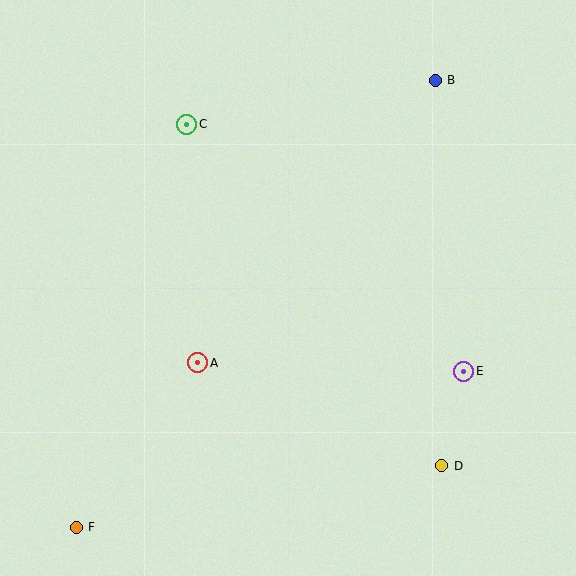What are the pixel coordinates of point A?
Point A is at (198, 363).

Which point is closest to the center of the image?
Point A at (198, 363) is closest to the center.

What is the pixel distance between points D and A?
The distance between D and A is 265 pixels.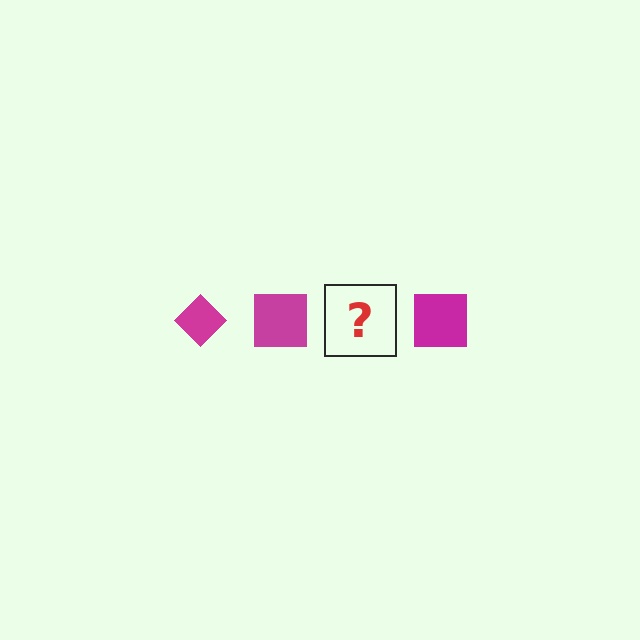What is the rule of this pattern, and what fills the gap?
The rule is that the pattern cycles through diamond, square shapes in magenta. The gap should be filled with a magenta diamond.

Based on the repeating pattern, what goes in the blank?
The blank should be a magenta diamond.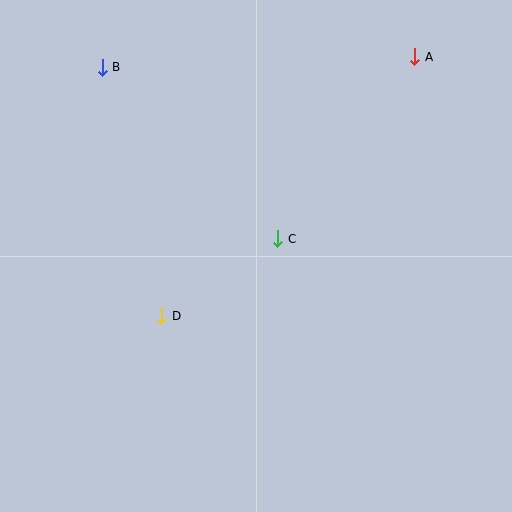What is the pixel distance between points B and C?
The distance between B and C is 245 pixels.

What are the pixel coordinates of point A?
Point A is at (415, 57).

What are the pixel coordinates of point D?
Point D is at (162, 316).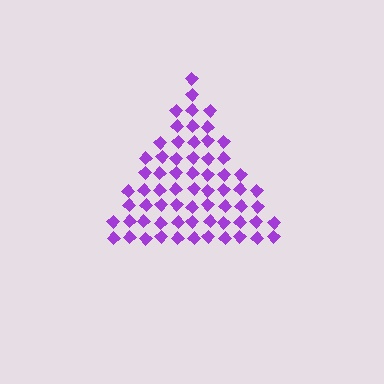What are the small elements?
The small elements are diamonds.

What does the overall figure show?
The overall figure shows a triangle.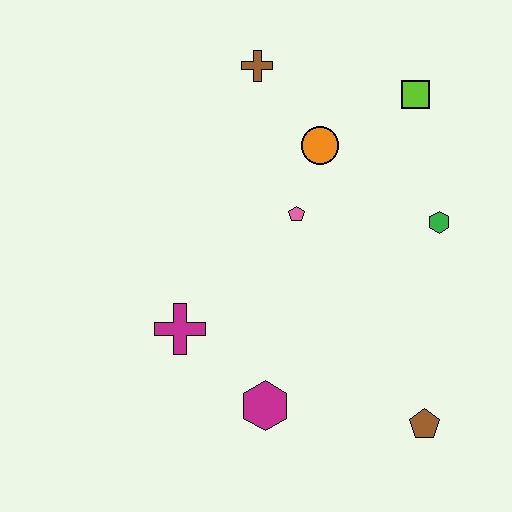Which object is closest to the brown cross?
The orange circle is closest to the brown cross.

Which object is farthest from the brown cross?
The brown pentagon is farthest from the brown cross.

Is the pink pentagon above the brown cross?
No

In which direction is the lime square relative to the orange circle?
The lime square is to the right of the orange circle.